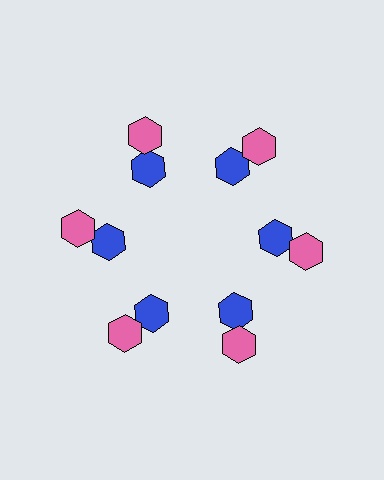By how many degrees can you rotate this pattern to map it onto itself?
The pattern maps onto itself every 60 degrees of rotation.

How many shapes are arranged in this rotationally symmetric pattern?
There are 12 shapes, arranged in 6 groups of 2.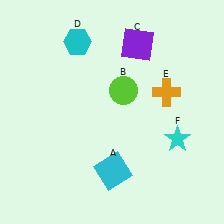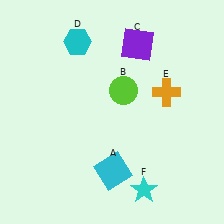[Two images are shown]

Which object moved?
The cyan star (F) moved down.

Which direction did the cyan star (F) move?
The cyan star (F) moved down.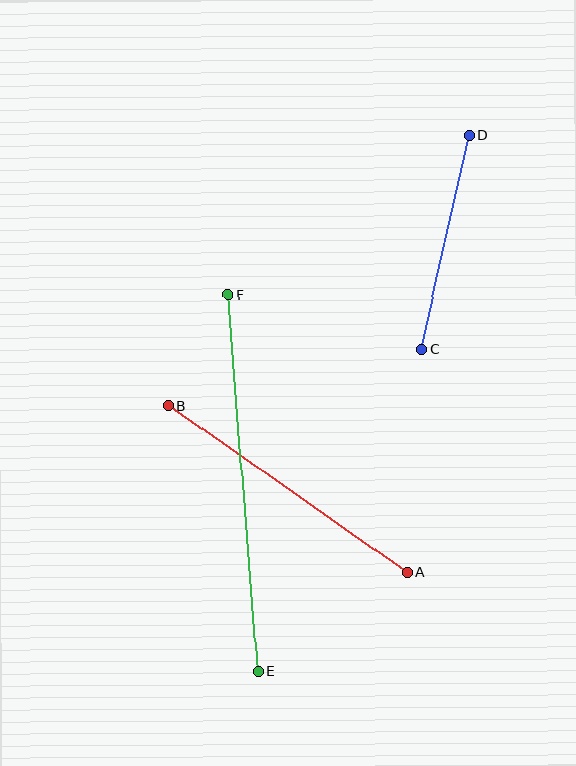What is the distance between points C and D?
The distance is approximately 220 pixels.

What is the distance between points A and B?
The distance is approximately 292 pixels.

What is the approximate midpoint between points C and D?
The midpoint is at approximately (445, 242) pixels.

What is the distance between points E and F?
The distance is approximately 378 pixels.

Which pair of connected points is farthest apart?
Points E and F are farthest apart.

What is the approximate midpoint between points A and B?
The midpoint is at approximately (288, 489) pixels.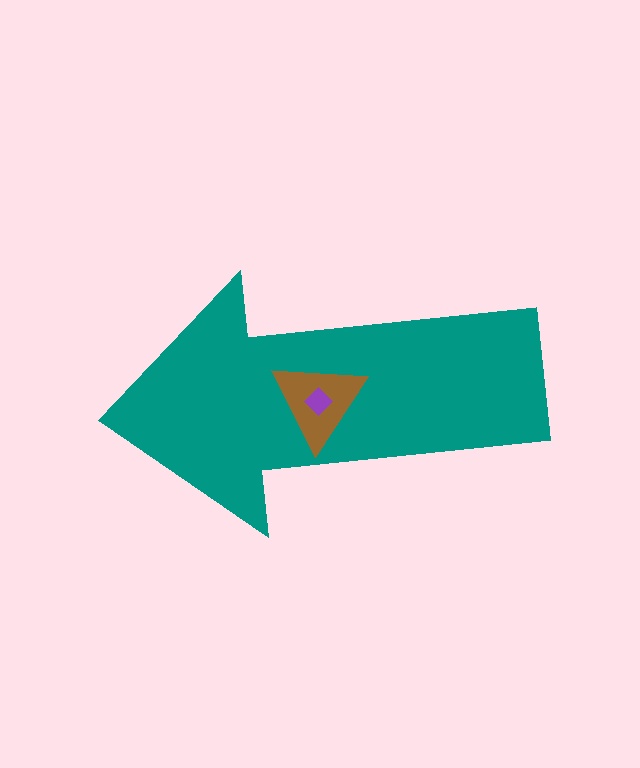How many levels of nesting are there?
3.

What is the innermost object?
The purple diamond.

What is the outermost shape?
The teal arrow.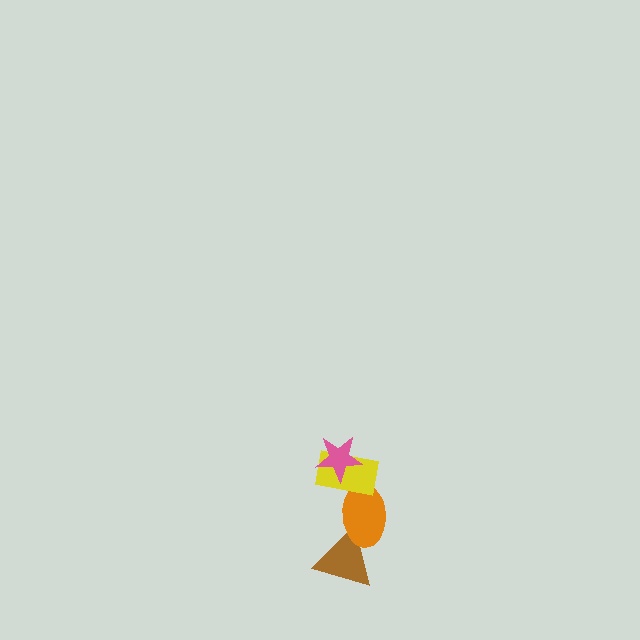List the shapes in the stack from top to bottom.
From top to bottom: the pink star, the yellow rectangle, the orange ellipse, the brown triangle.